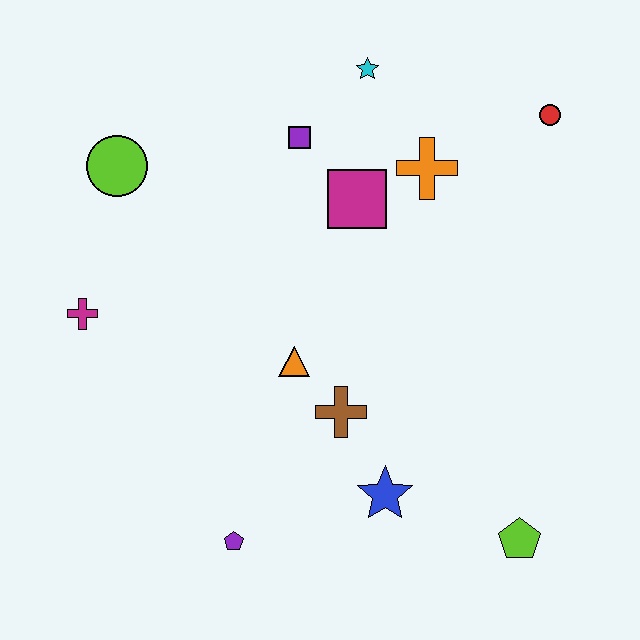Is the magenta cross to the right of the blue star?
No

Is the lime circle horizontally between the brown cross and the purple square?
No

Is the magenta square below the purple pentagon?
No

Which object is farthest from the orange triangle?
The red circle is farthest from the orange triangle.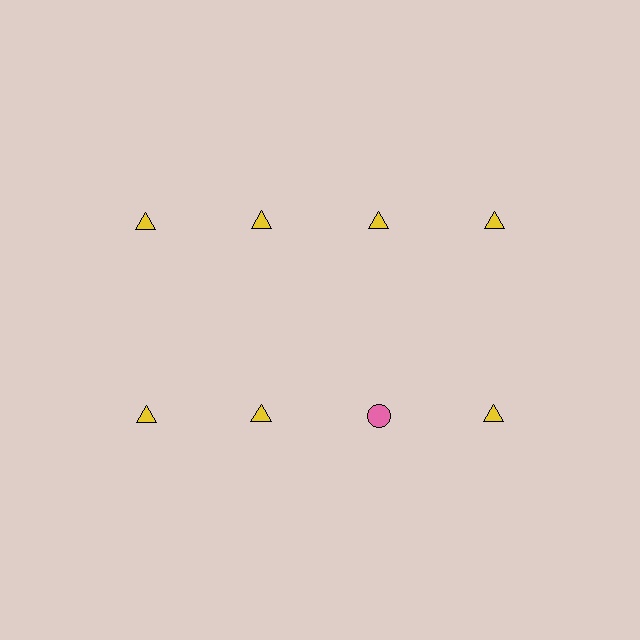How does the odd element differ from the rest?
It differs in both color (pink instead of yellow) and shape (circle instead of triangle).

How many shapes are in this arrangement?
There are 8 shapes arranged in a grid pattern.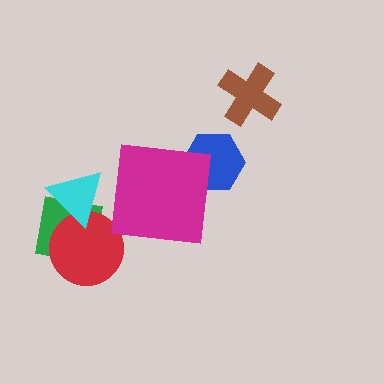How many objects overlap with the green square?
2 objects overlap with the green square.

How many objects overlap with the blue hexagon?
1 object overlaps with the blue hexagon.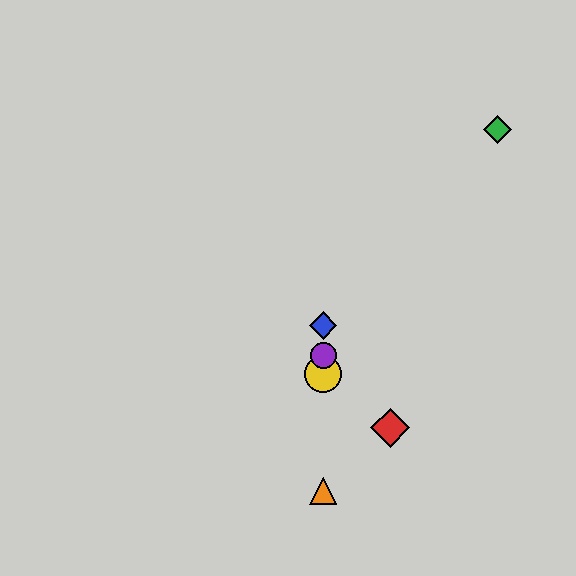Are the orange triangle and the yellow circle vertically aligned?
Yes, both are at x≈323.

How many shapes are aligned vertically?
4 shapes (the blue diamond, the yellow circle, the purple circle, the orange triangle) are aligned vertically.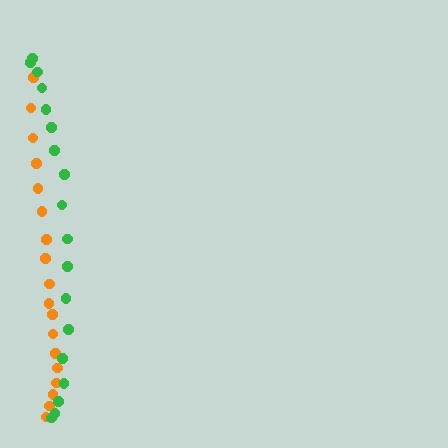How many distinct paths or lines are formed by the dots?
There are 2 distinct paths.